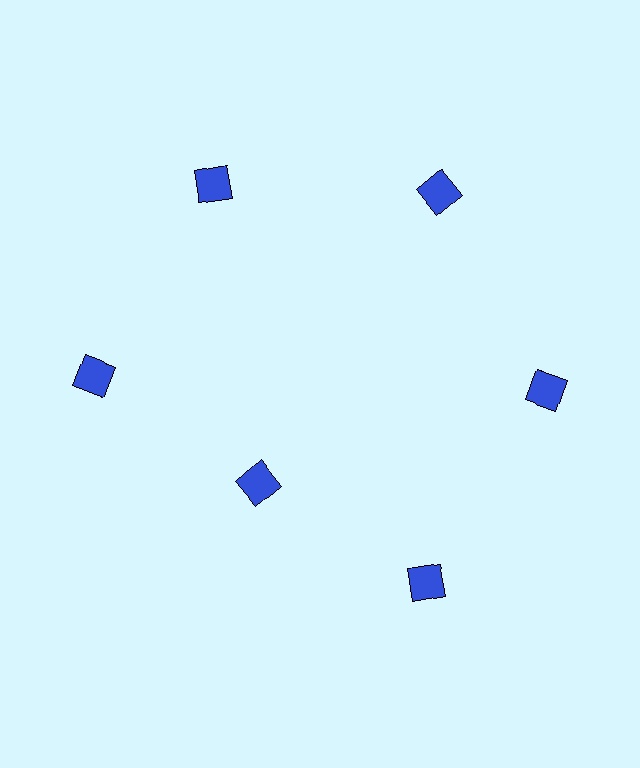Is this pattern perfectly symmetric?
No. The 6 blue diamonds are arranged in a ring, but one element near the 7 o'clock position is pulled inward toward the center, breaking the 6-fold rotational symmetry.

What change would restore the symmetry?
The symmetry would be restored by moving it outward, back onto the ring so that all 6 diamonds sit at equal angles and equal distance from the center.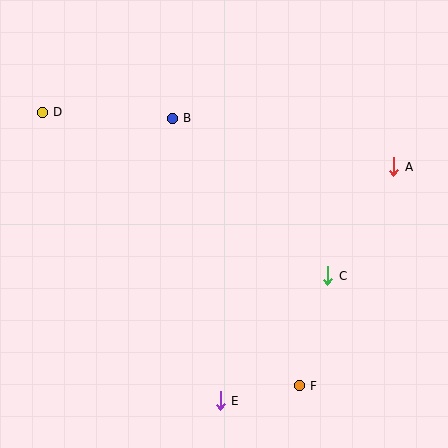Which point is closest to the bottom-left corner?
Point E is closest to the bottom-left corner.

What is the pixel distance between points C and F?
The distance between C and F is 114 pixels.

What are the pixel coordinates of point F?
Point F is at (299, 386).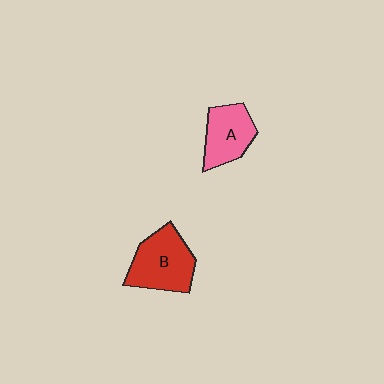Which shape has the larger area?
Shape B (red).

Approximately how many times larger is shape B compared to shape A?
Approximately 1.3 times.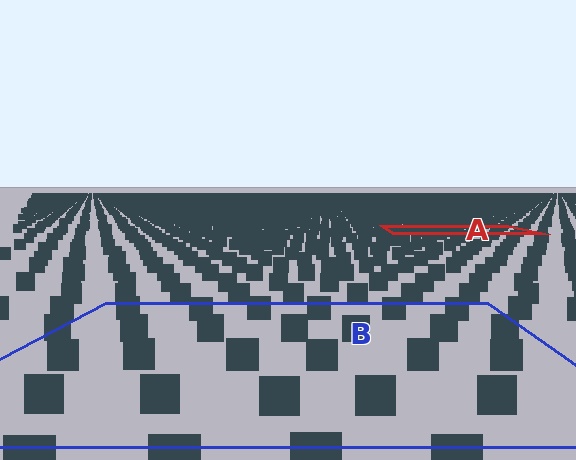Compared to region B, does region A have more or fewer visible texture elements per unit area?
Region A has more texture elements per unit area — they are packed more densely because it is farther away.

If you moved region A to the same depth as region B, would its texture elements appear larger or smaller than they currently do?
They would appear larger. At a closer depth, the same texture elements are projected at a bigger on-screen size.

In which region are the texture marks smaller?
The texture marks are smaller in region A, because it is farther away.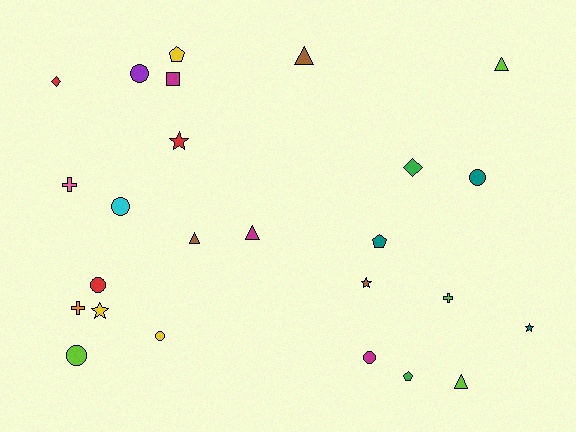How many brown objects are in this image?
There are 3 brown objects.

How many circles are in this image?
There are 7 circles.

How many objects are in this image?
There are 25 objects.